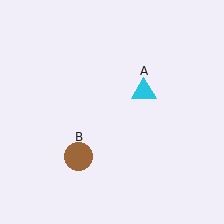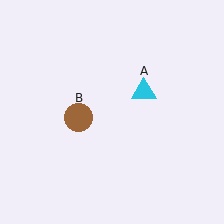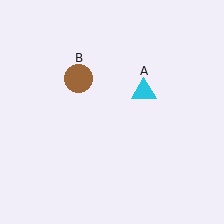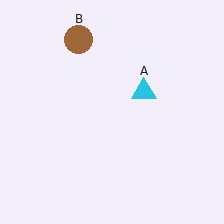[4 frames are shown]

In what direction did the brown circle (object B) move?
The brown circle (object B) moved up.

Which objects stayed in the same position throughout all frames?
Cyan triangle (object A) remained stationary.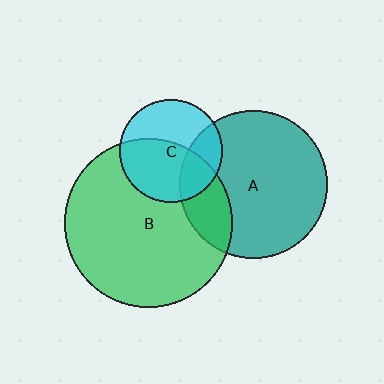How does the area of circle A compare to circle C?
Approximately 2.1 times.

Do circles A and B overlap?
Yes.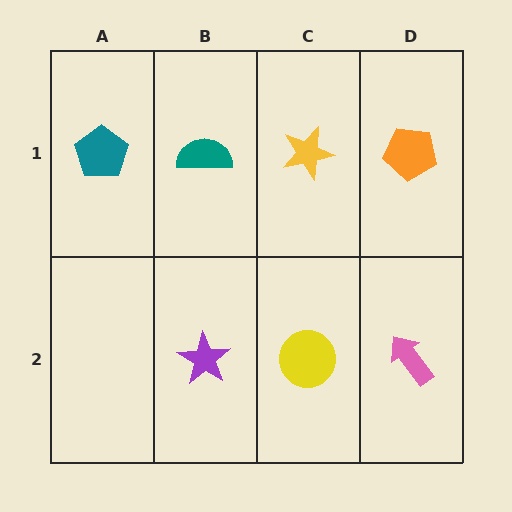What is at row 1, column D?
An orange pentagon.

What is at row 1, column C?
A yellow star.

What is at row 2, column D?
A pink arrow.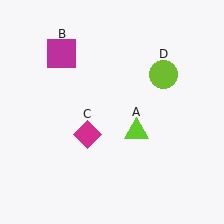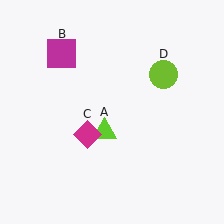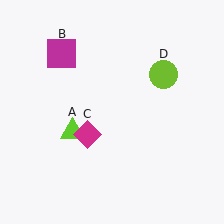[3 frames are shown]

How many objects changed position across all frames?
1 object changed position: lime triangle (object A).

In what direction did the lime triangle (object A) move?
The lime triangle (object A) moved left.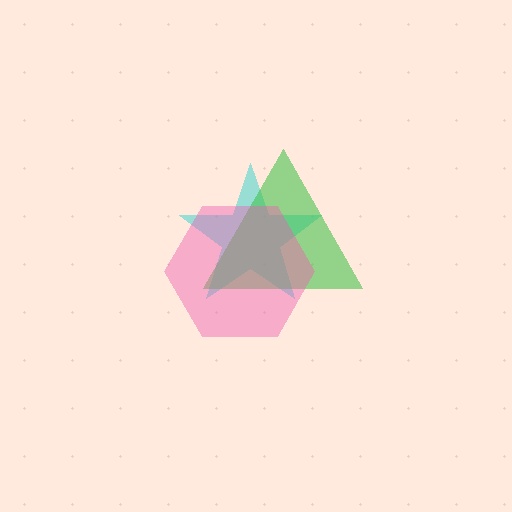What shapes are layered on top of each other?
The layered shapes are: a cyan star, a green triangle, a pink hexagon.